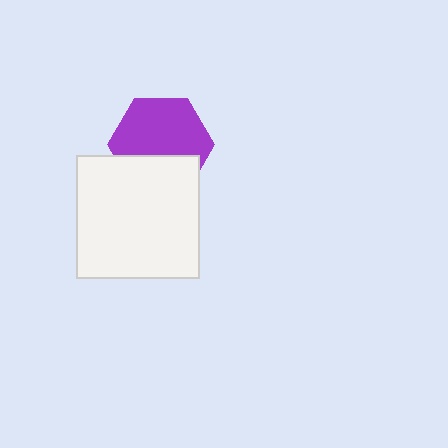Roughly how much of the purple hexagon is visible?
Most of it is visible (roughly 65%).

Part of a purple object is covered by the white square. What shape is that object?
It is a hexagon.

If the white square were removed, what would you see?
You would see the complete purple hexagon.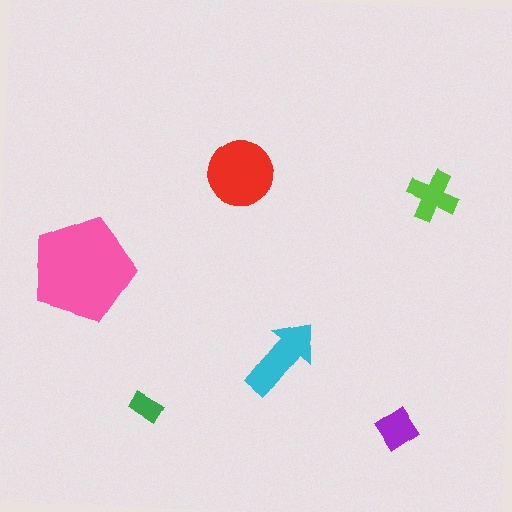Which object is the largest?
The pink pentagon.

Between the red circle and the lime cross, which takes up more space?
The red circle.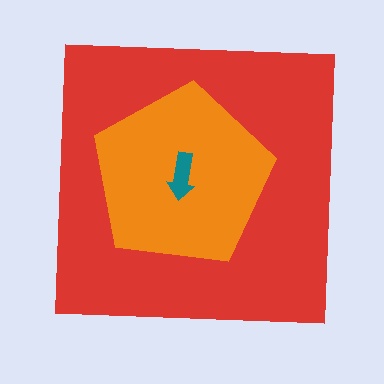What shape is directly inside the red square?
The orange pentagon.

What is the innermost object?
The teal arrow.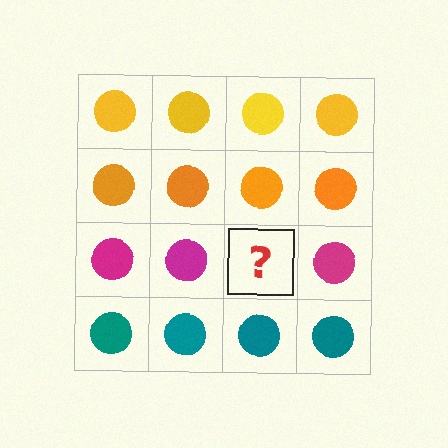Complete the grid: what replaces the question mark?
The question mark should be replaced with a magenta circle.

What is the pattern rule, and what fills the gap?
The rule is that each row has a consistent color. The gap should be filled with a magenta circle.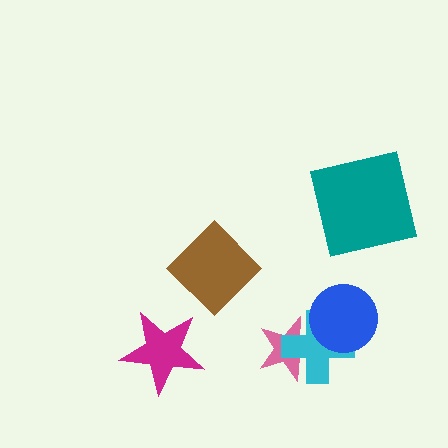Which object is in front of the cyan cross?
The blue circle is in front of the cyan cross.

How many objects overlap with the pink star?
1 object overlaps with the pink star.